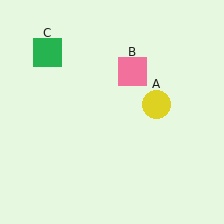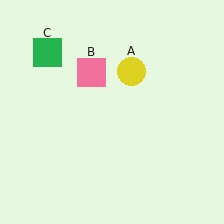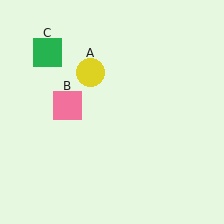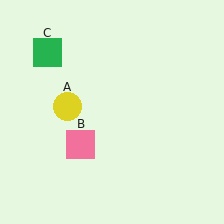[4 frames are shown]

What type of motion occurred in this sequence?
The yellow circle (object A), pink square (object B) rotated counterclockwise around the center of the scene.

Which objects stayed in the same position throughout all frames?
Green square (object C) remained stationary.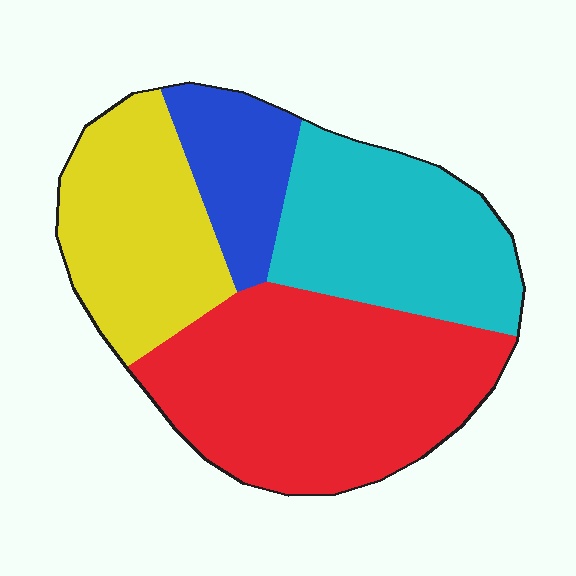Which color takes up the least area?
Blue, at roughly 10%.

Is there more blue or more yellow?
Yellow.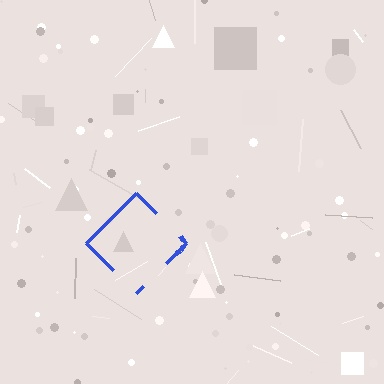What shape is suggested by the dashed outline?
The dashed outline suggests a diamond.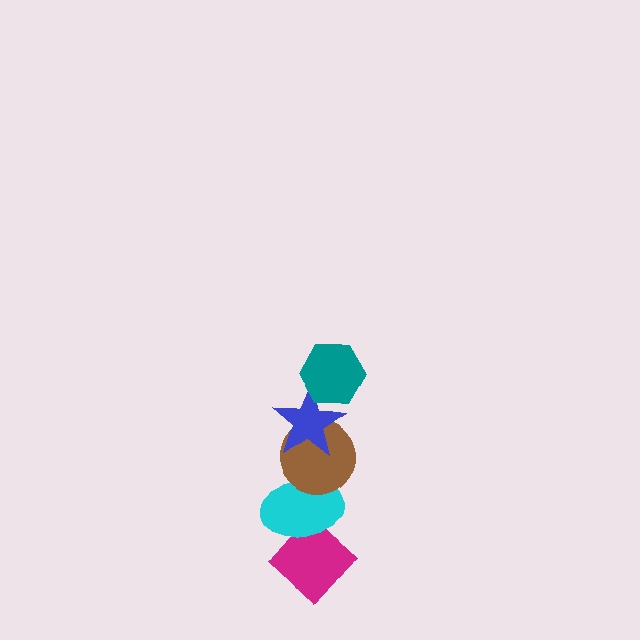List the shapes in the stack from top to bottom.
From top to bottom: the teal hexagon, the blue star, the brown circle, the cyan ellipse, the magenta diamond.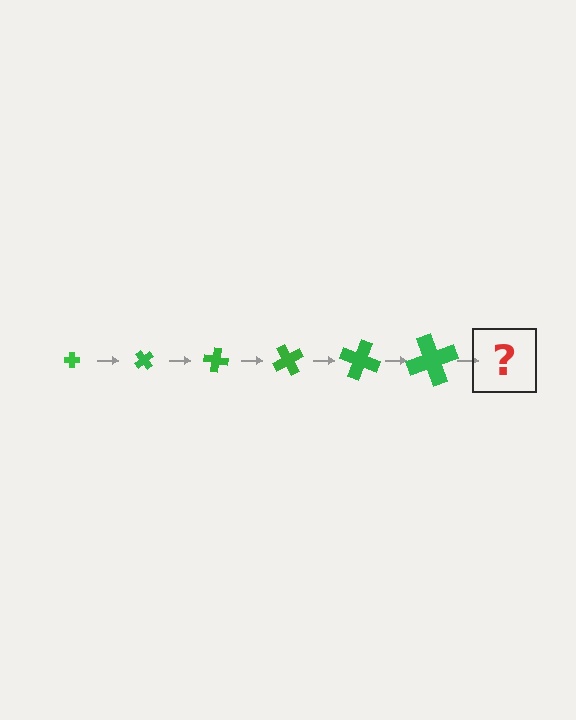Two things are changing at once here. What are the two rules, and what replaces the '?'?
The two rules are that the cross grows larger each step and it rotates 50 degrees each step. The '?' should be a cross, larger than the previous one and rotated 300 degrees from the start.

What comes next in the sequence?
The next element should be a cross, larger than the previous one and rotated 300 degrees from the start.